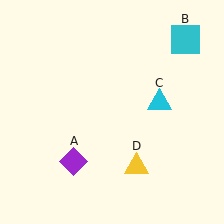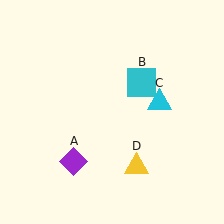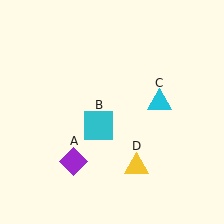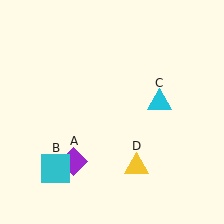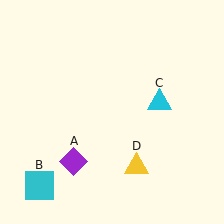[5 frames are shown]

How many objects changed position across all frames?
1 object changed position: cyan square (object B).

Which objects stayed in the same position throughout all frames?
Purple diamond (object A) and cyan triangle (object C) and yellow triangle (object D) remained stationary.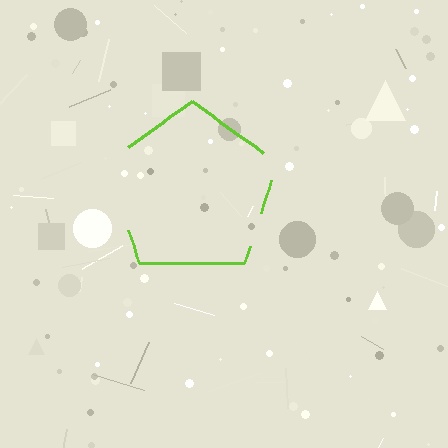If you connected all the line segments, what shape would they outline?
They would outline a pentagon.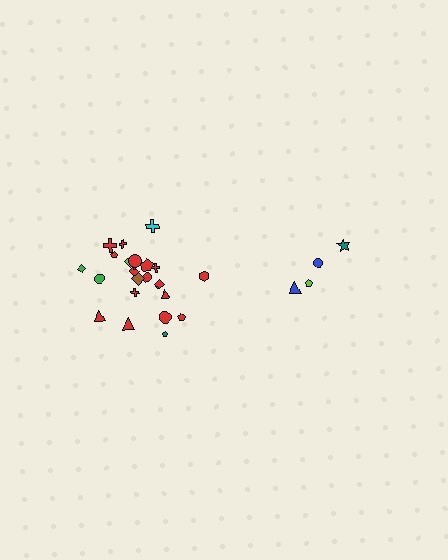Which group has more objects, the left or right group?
The left group.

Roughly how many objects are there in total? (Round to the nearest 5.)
Roughly 30 objects in total.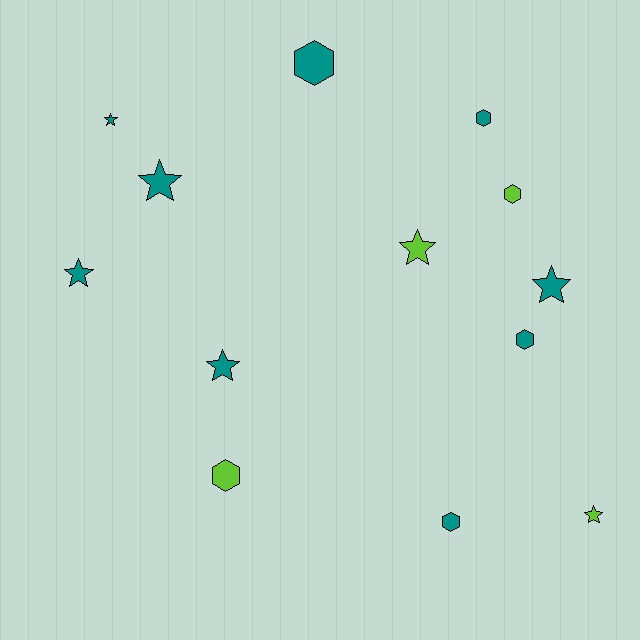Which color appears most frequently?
Teal, with 9 objects.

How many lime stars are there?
There are 2 lime stars.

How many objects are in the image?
There are 13 objects.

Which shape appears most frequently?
Star, with 7 objects.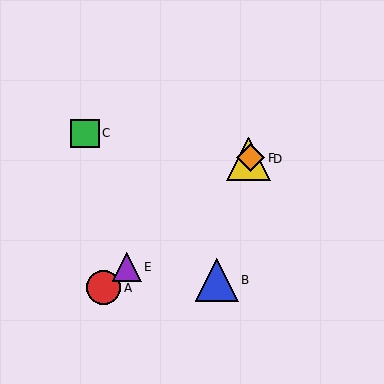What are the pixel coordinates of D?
Object D is at (249, 159).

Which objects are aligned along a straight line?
Objects A, D, E, F are aligned along a straight line.